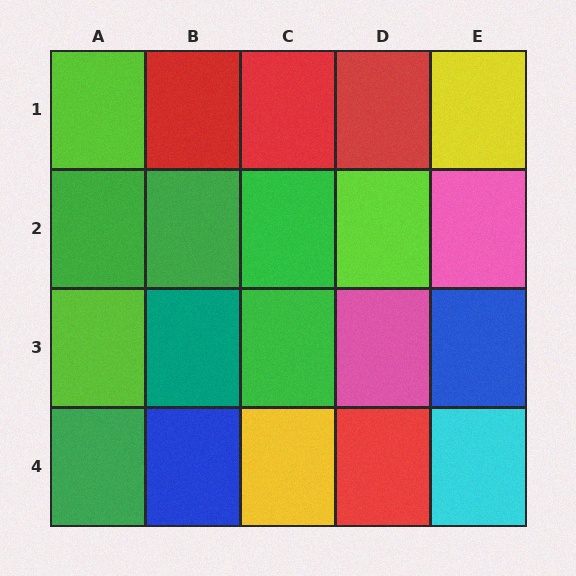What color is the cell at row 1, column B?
Red.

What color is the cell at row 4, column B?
Blue.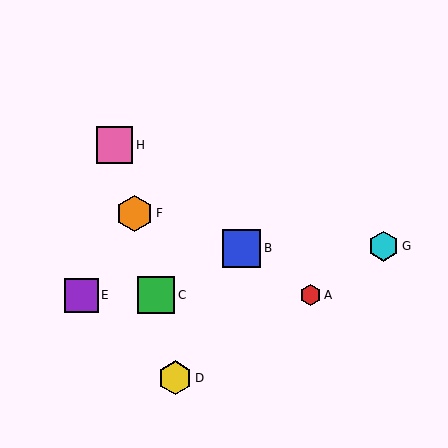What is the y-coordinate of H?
Object H is at y≈145.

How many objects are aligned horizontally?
3 objects (A, C, E) are aligned horizontally.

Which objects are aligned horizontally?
Objects A, C, E are aligned horizontally.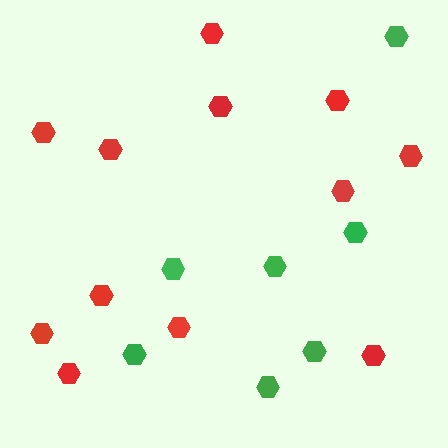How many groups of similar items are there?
There are 2 groups: one group of green hexagons (7) and one group of red hexagons (12).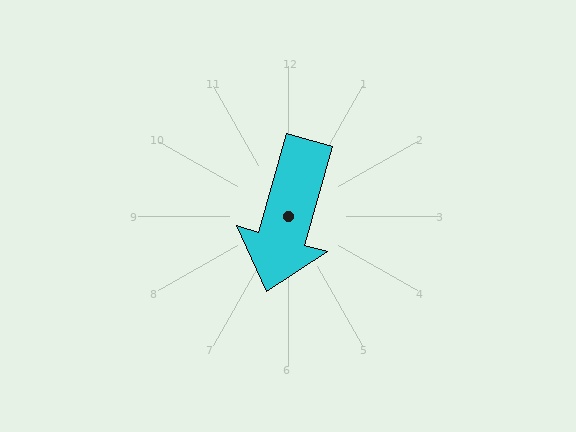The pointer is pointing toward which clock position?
Roughly 7 o'clock.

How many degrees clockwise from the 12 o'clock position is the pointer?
Approximately 196 degrees.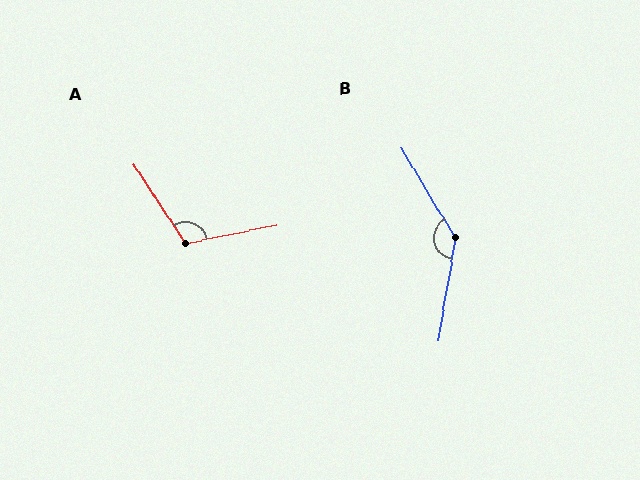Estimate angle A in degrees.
Approximately 111 degrees.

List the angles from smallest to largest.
A (111°), B (140°).